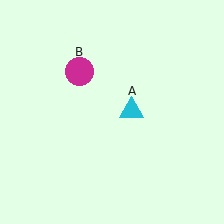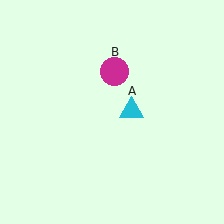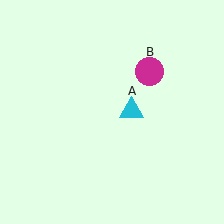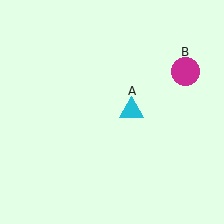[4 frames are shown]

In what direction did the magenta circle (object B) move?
The magenta circle (object B) moved right.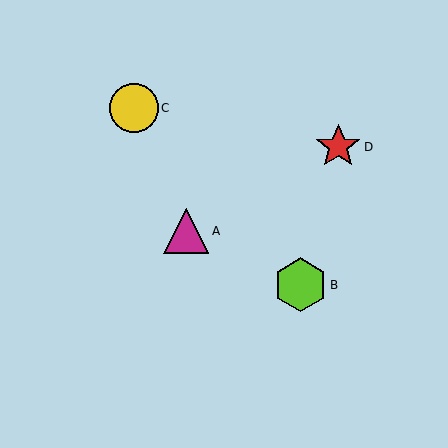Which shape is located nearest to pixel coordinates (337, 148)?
The red star (labeled D) at (338, 147) is nearest to that location.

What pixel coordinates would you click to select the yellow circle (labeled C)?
Click at (134, 108) to select the yellow circle C.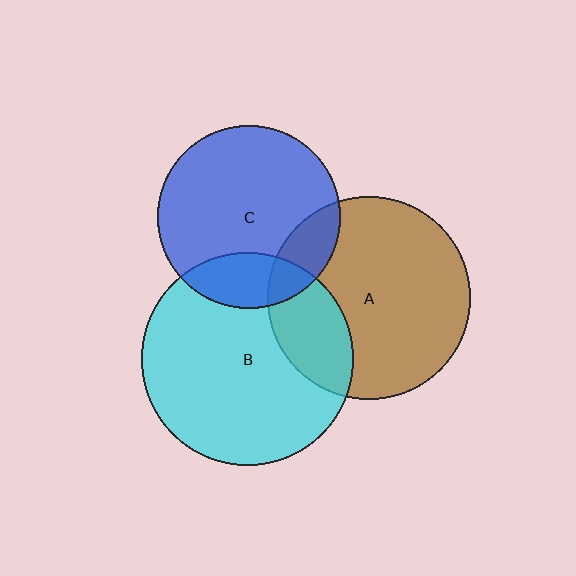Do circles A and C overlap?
Yes.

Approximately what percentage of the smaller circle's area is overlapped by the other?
Approximately 15%.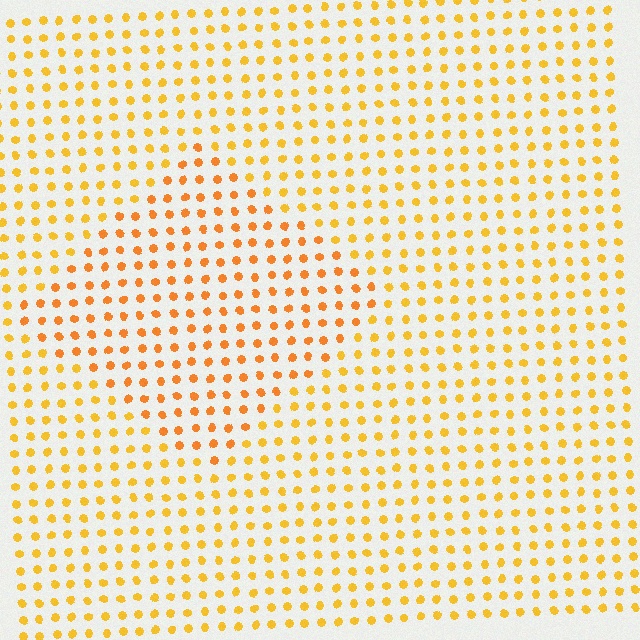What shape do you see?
I see a diamond.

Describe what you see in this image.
The image is filled with small yellow elements in a uniform arrangement. A diamond-shaped region is visible where the elements are tinted to a slightly different hue, forming a subtle color boundary.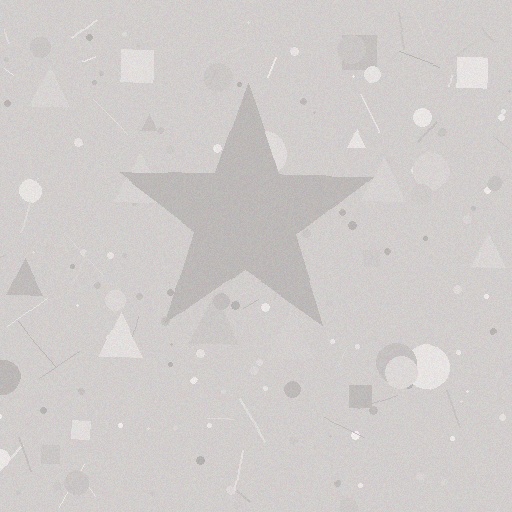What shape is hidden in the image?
A star is hidden in the image.